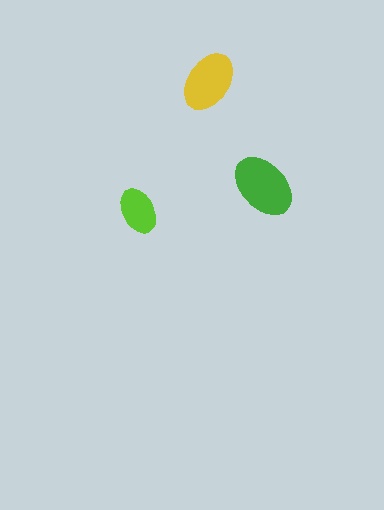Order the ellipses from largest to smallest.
the green one, the yellow one, the lime one.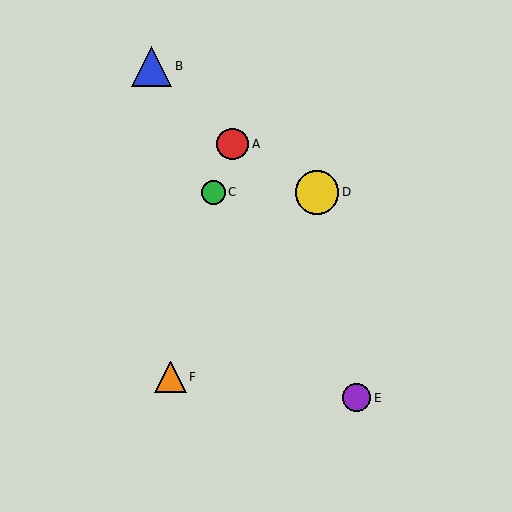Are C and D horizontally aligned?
Yes, both are at y≈192.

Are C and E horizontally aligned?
No, C is at y≈192 and E is at y≈398.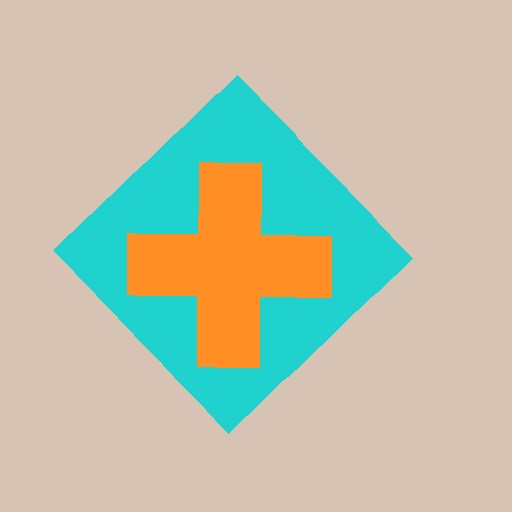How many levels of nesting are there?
2.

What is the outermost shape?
The cyan diamond.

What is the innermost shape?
The orange cross.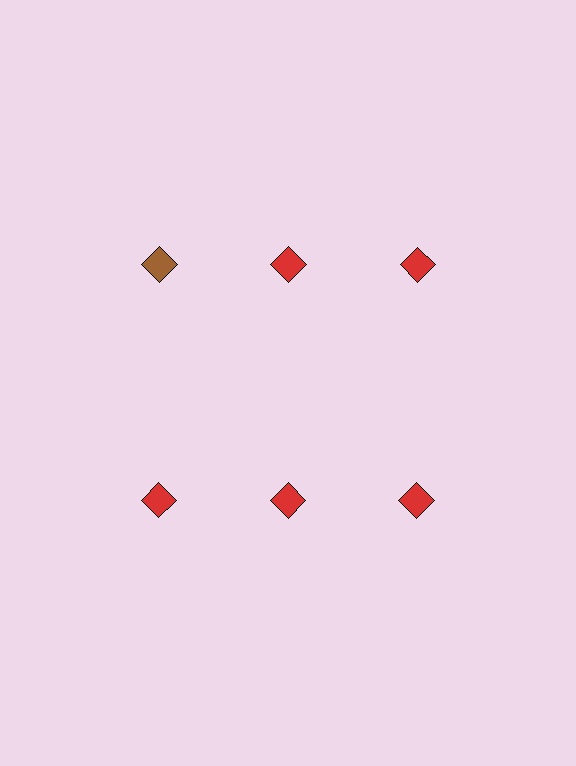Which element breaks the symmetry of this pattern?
The brown diamond in the top row, leftmost column breaks the symmetry. All other shapes are red diamonds.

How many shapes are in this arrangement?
There are 6 shapes arranged in a grid pattern.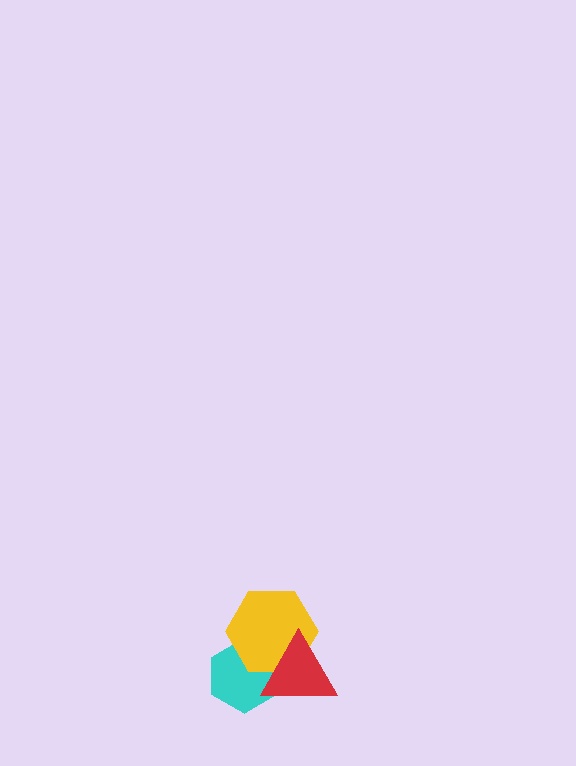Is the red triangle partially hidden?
No, no other shape covers it.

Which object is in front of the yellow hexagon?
The red triangle is in front of the yellow hexagon.